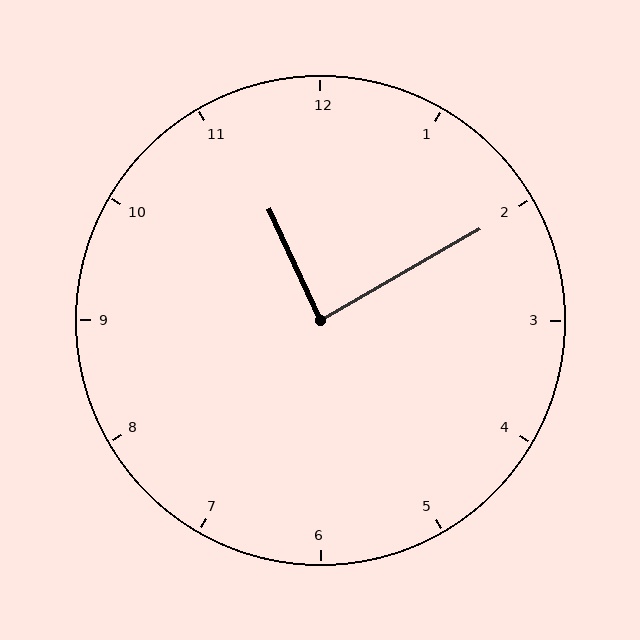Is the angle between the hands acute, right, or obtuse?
It is right.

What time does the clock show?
11:10.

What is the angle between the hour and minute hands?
Approximately 85 degrees.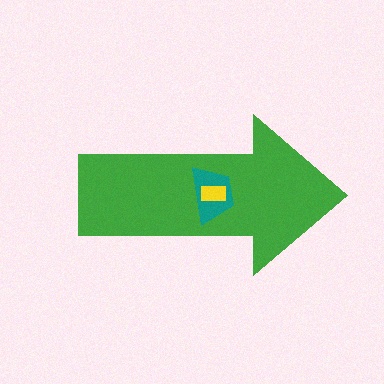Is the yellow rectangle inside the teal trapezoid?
Yes.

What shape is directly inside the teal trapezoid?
The yellow rectangle.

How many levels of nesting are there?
3.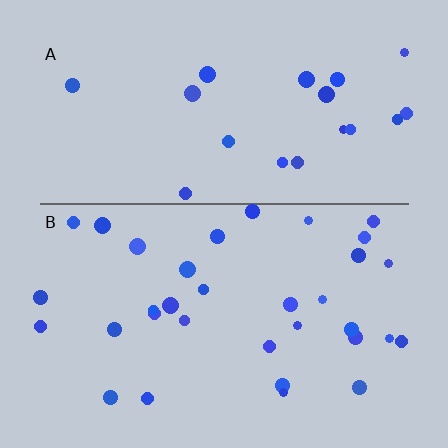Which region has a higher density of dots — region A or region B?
B (the bottom).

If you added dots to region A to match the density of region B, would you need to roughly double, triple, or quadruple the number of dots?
Approximately double.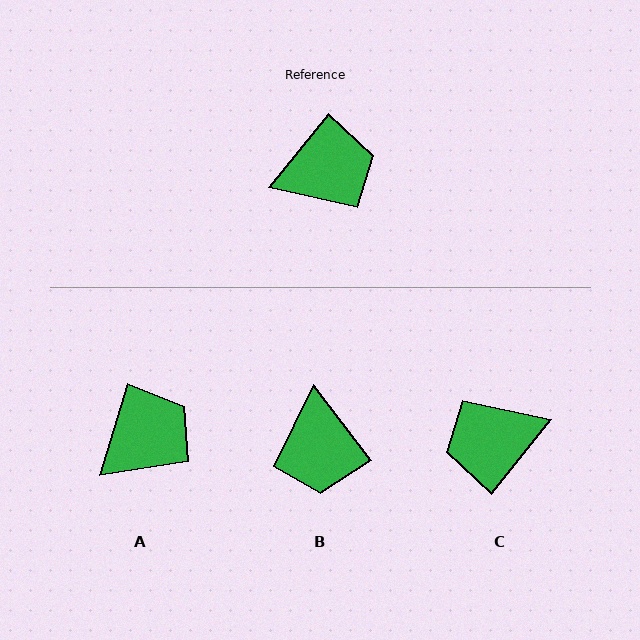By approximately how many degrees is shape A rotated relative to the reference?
Approximately 21 degrees counter-clockwise.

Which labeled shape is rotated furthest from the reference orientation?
C, about 180 degrees away.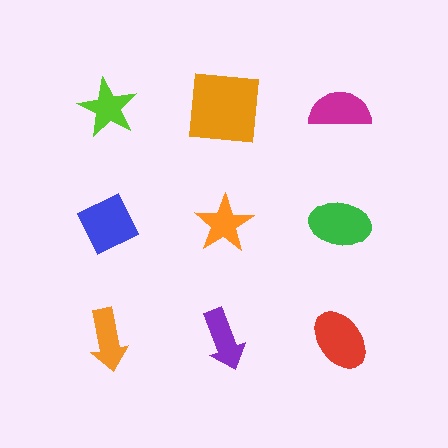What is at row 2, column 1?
A blue diamond.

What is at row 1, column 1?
A lime star.